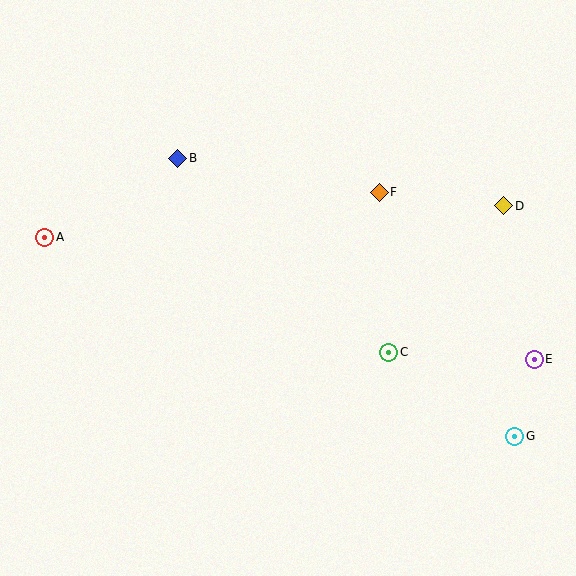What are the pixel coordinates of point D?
Point D is at (504, 206).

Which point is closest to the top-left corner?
Point B is closest to the top-left corner.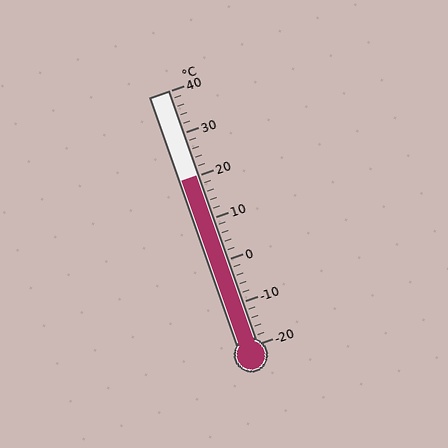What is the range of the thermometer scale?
The thermometer scale ranges from -20°C to 40°C.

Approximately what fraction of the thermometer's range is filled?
The thermometer is filled to approximately 65% of its range.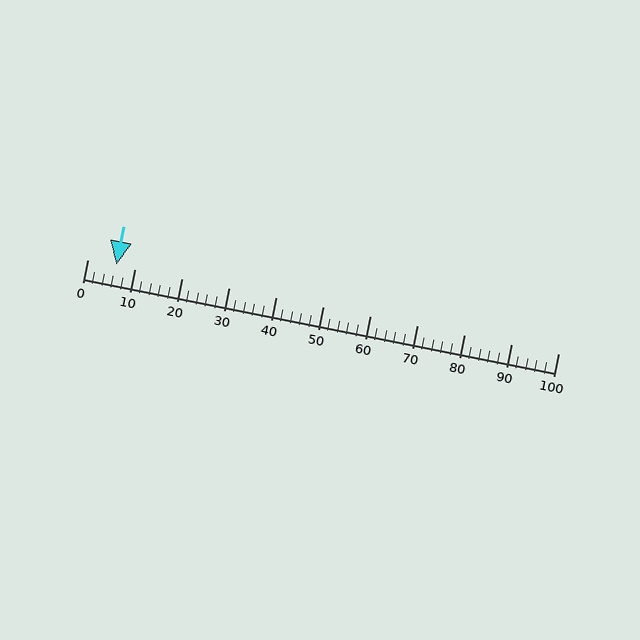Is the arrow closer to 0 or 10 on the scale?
The arrow is closer to 10.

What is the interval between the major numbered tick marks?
The major tick marks are spaced 10 units apart.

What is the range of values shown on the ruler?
The ruler shows values from 0 to 100.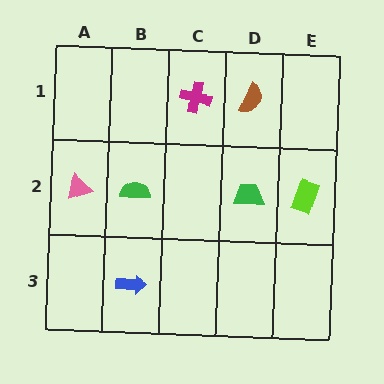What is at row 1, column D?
A brown semicircle.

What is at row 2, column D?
A green trapezoid.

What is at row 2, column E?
A lime rectangle.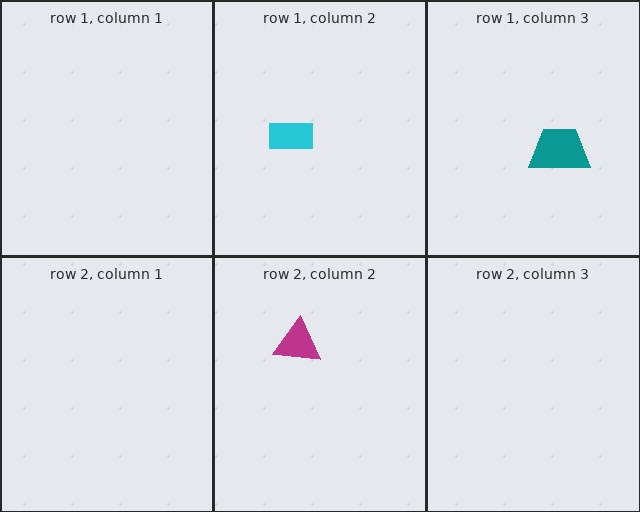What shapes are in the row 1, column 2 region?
The cyan rectangle.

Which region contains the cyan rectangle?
The row 1, column 2 region.